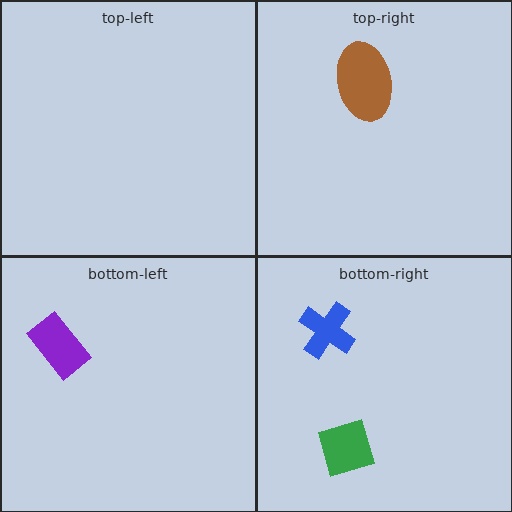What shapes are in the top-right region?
The brown ellipse.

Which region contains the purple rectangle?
The bottom-left region.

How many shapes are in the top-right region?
1.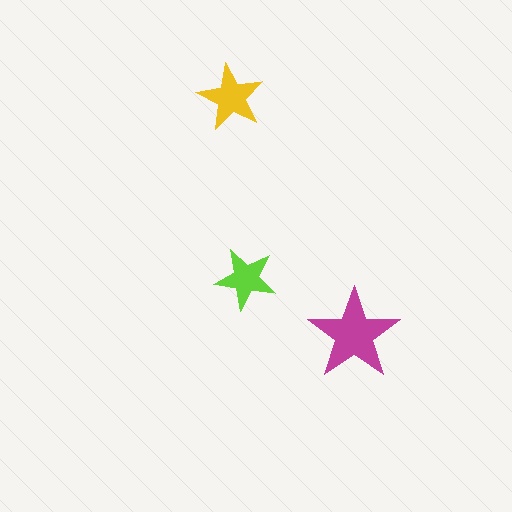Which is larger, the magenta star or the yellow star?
The magenta one.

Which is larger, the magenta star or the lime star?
The magenta one.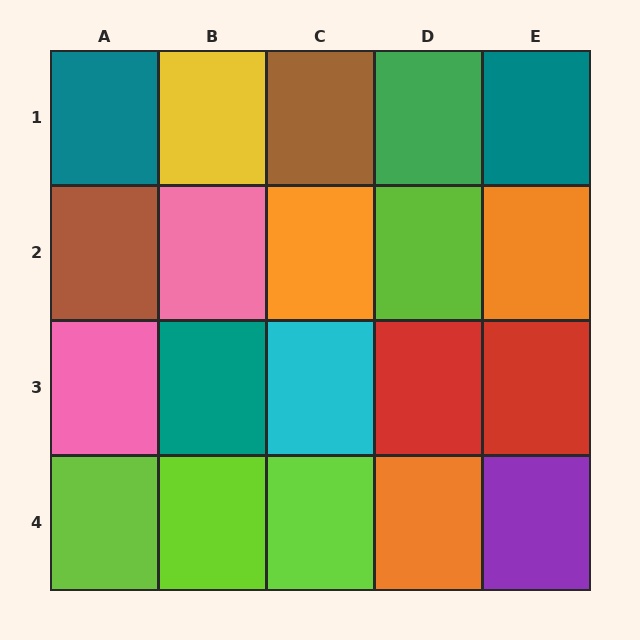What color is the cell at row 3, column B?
Teal.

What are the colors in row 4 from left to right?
Lime, lime, lime, orange, purple.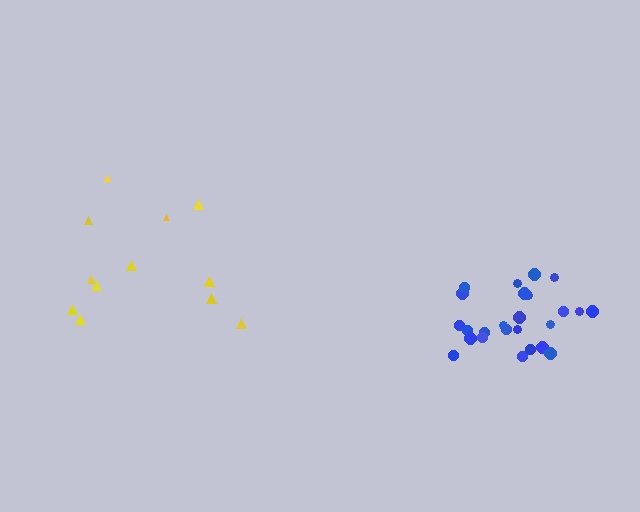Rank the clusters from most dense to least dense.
blue, yellow.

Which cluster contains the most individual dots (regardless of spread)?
Blue (25).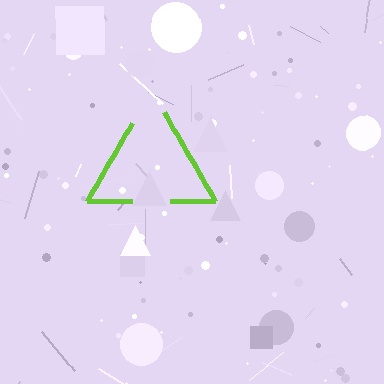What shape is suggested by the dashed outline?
The dashed outline suggests a triangle.